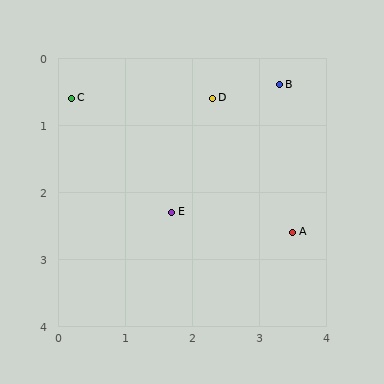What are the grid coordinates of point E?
Point E is at approximately (1.7, 2.3).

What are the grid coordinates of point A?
Point A is at approximately (3.5, 2.6).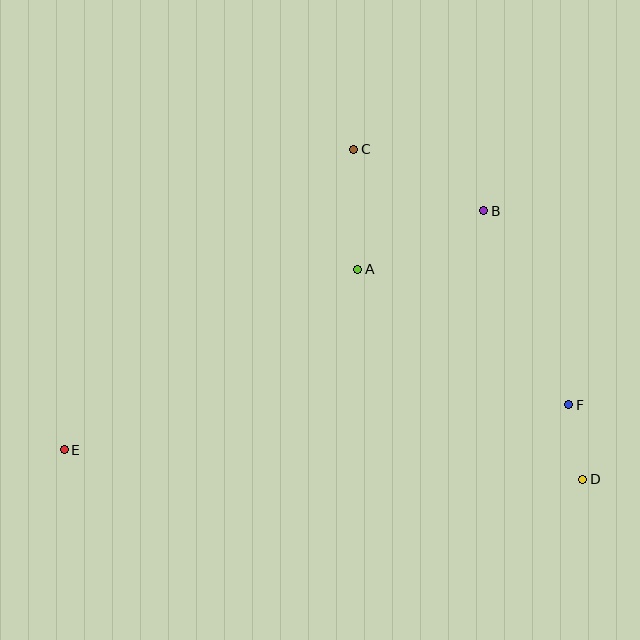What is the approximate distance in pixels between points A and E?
The distance between A and E is approximately 345 pixels.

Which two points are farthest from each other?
Points D and E are farthest from each other.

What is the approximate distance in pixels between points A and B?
The distance between A and B is approximately 139 pixels.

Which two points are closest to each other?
Points D and F are closest to each other.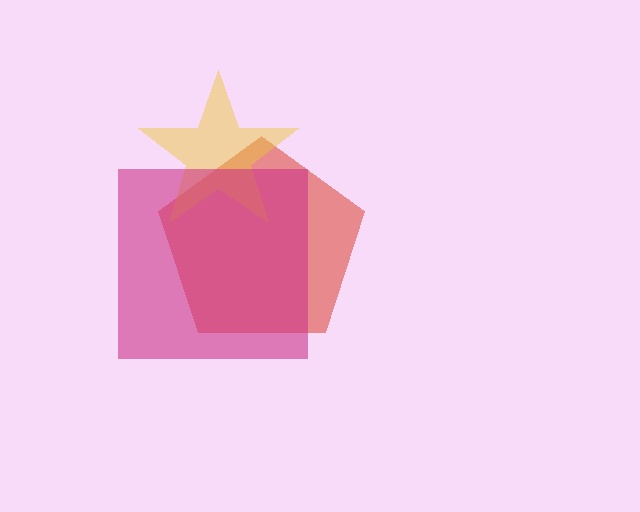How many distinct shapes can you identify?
There are 3 distinct shapes: a red pentagon, a yellow star, a magenta square.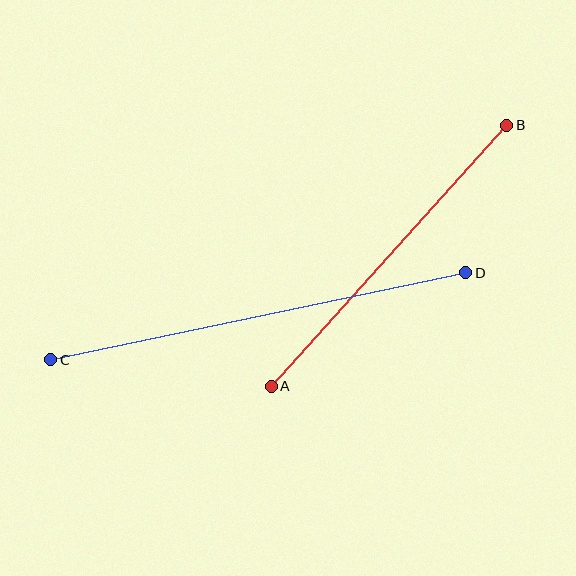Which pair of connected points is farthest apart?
Points C and D are farthest apart.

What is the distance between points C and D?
The distance is approximately 424 pixels.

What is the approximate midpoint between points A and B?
The midpoint is at approximately (389, 256) pixels.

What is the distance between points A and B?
The distance is approximately 351 pixels.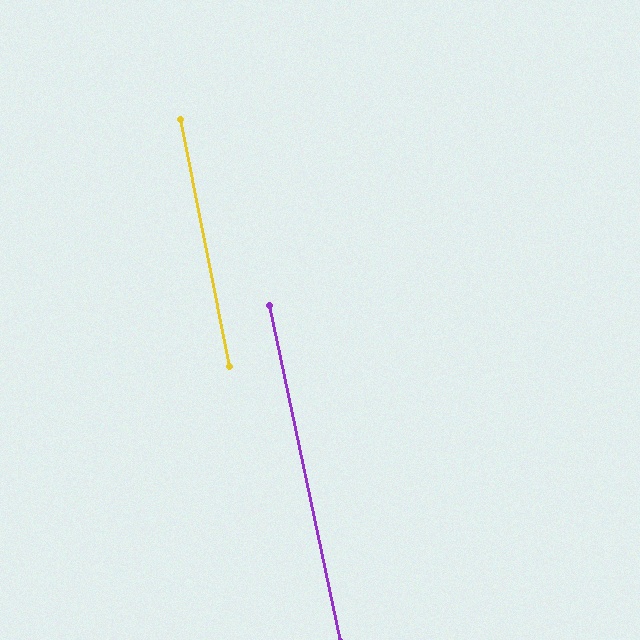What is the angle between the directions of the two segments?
Approximately 1 degree.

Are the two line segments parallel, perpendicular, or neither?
Parallel — their directions differ by only 0.5°.